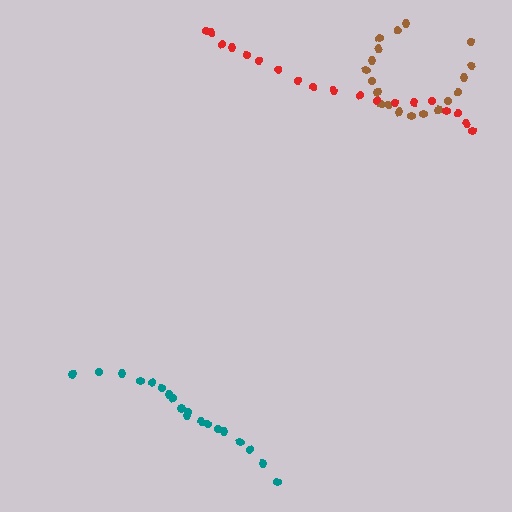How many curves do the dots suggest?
There are 3 distinct paths.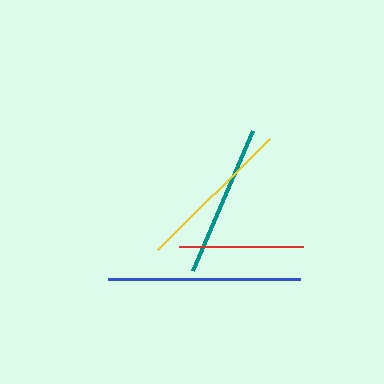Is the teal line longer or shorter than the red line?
The teal line is longer than the red line.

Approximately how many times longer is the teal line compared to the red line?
The teal line is approximately 1.2 times the length of the red line.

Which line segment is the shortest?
The red line is the shortest at approximately 124 pixels.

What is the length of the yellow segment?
The yellow segment is approximately 158 pixels long.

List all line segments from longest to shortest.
From longest to shortest: blue, yellow, teal, red.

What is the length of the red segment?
The red segment is approximately 124 pixels long.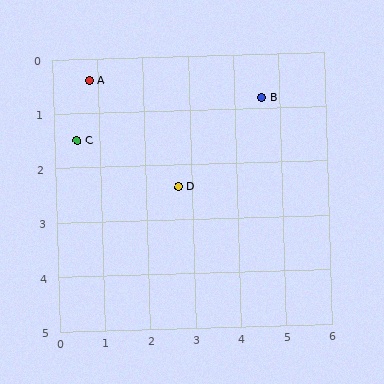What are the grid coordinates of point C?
Point C is at approximately (0.5, 1.5).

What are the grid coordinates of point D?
Point D is at approximately (2.7, 2.4).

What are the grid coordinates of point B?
Point B is at approximately (4.6, 0.8).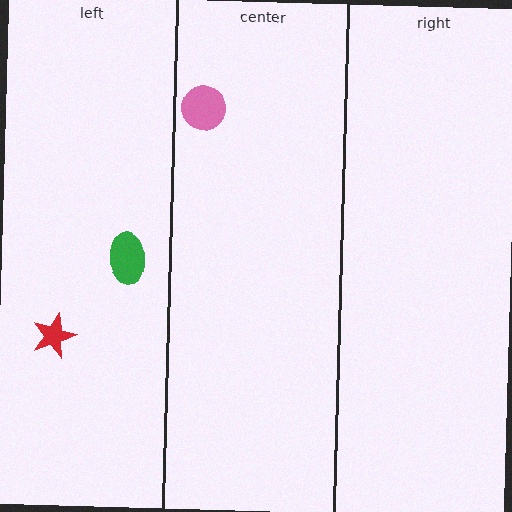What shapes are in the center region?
The pink circle.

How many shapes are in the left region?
2.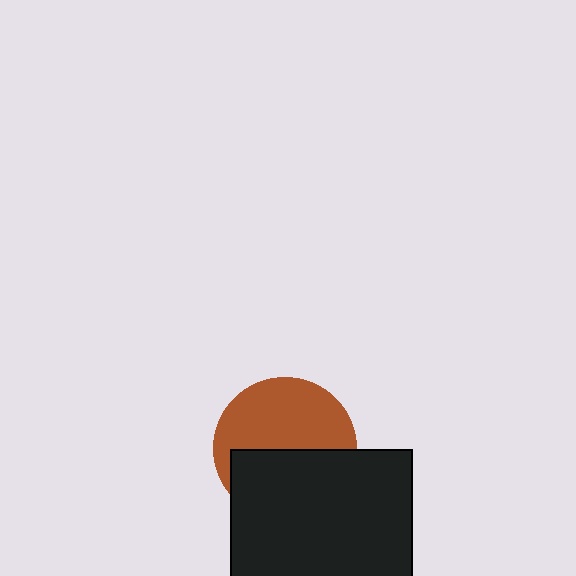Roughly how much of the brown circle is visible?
About half of it is visible (roughly 54%).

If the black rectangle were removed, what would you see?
You would see the complete brown circle.